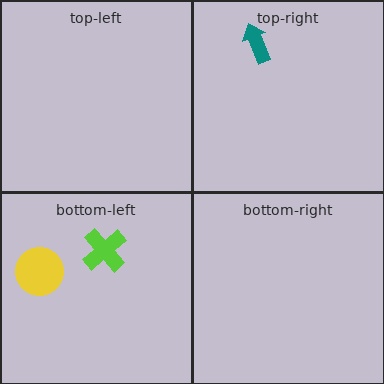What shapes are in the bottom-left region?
The lime cross, the yellow circle.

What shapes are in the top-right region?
The teal arrow.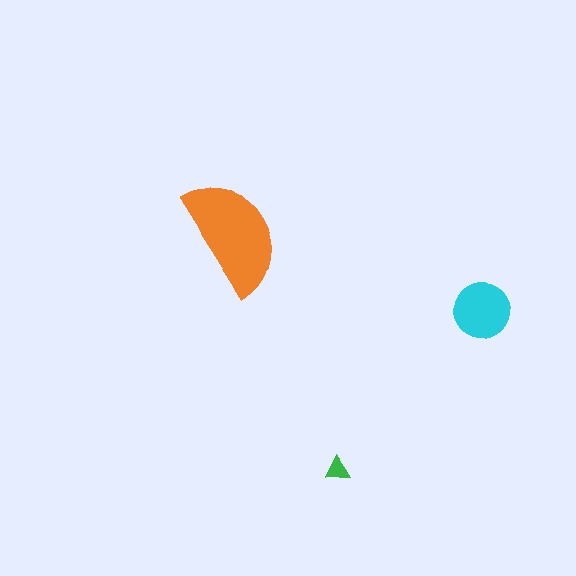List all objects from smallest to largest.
The green triangle, the cyan circle, the orange semicircle.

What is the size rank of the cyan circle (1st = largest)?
2nd.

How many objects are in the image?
There are 3 objects in the image.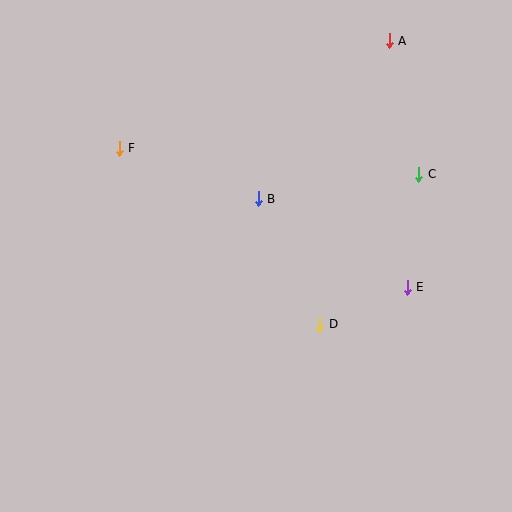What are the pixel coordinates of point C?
Point C is at (419, 174).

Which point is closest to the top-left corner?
Point F is closest to the top-left corner.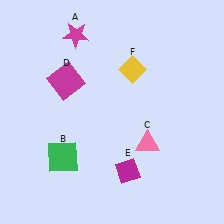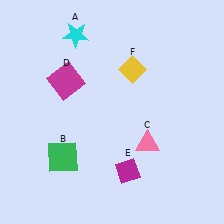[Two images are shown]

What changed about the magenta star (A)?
In Image 1, A is magenta. In Image 2, it changed to cyan.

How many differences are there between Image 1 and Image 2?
There is 1 difference between the two images.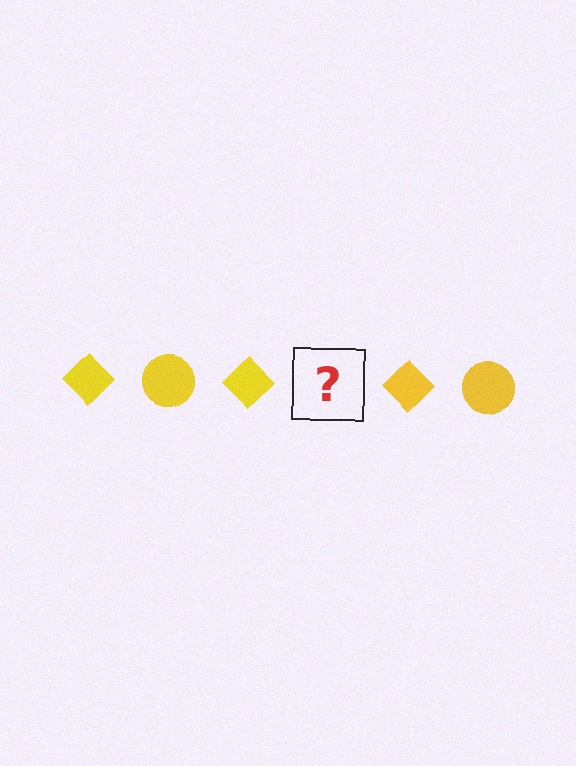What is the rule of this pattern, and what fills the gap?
The rule is that the pattern cycles through diamond, circle shapes in yellow. The gap should be filled with a yellow circle.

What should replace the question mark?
The question mark should be replaced with a yellow circle.